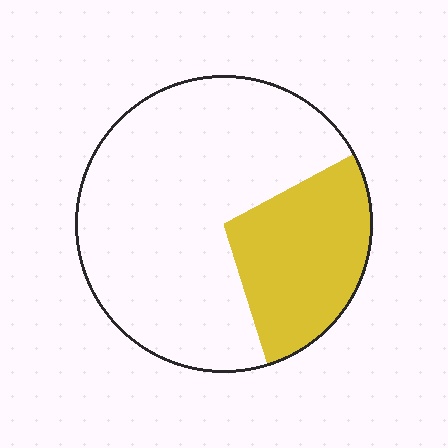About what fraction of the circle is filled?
About one quarter (1/4).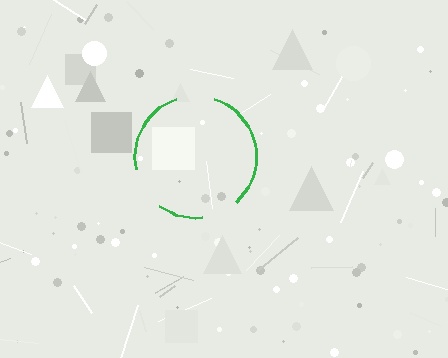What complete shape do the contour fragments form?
The contour fragments form a circle.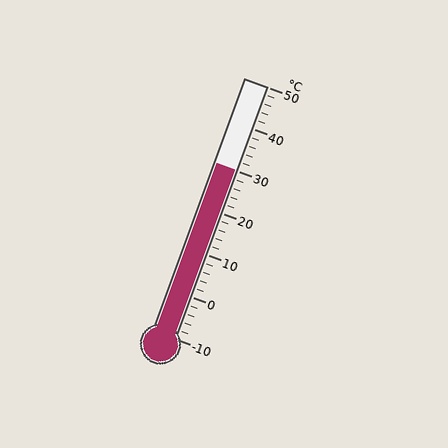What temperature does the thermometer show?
The thermometer shows approximately 30°C.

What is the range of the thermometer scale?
The thermometer scale ranges from -10°C to 50°C.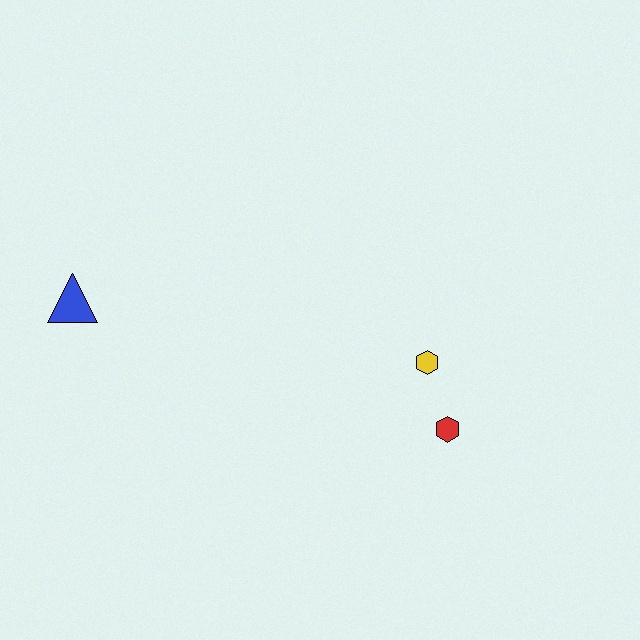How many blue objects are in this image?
There is 1 blue object.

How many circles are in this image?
There are no circles.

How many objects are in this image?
There are 3 objects.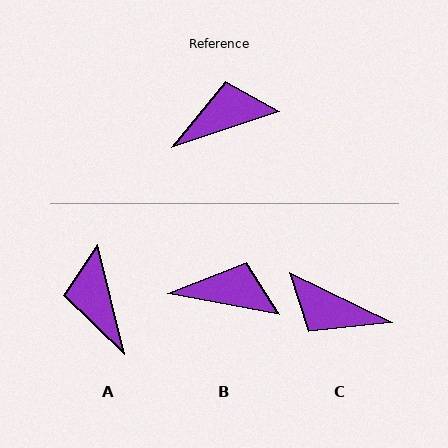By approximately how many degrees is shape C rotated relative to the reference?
Approximately 136 degrees counter-clockwise.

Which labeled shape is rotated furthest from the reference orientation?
C, about 136 degrees away.